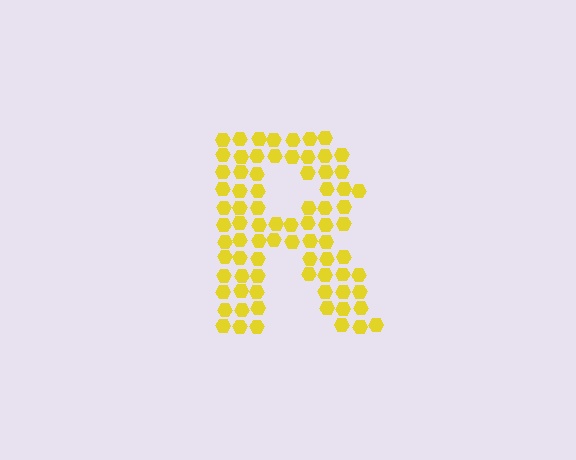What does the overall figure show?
The overall figure shows the letter R.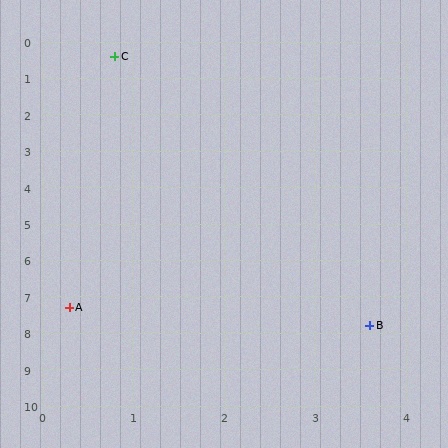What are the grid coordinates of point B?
Point B is at approximately (3.6, 7.8).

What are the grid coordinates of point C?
Point C is at approximately (0.8, 0.4).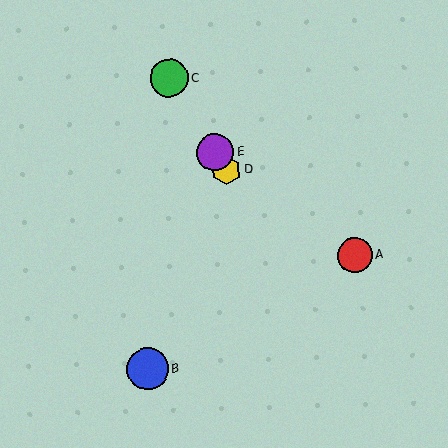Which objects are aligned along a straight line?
Objects C, D, E are aligned along a straight line.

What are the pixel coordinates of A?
Object A is at (355, 255).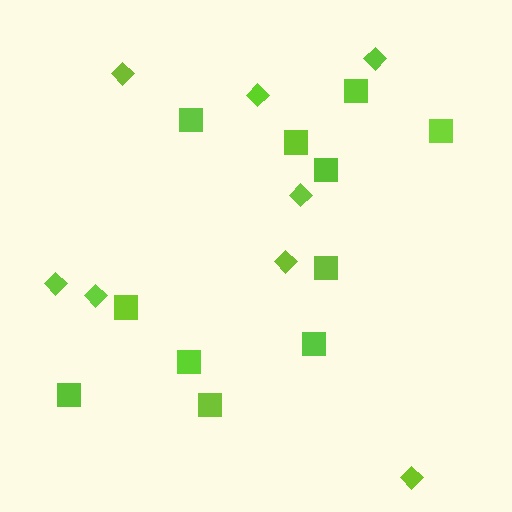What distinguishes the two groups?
There are 2 groups: one group of squares (11) and one group of diamonds (8).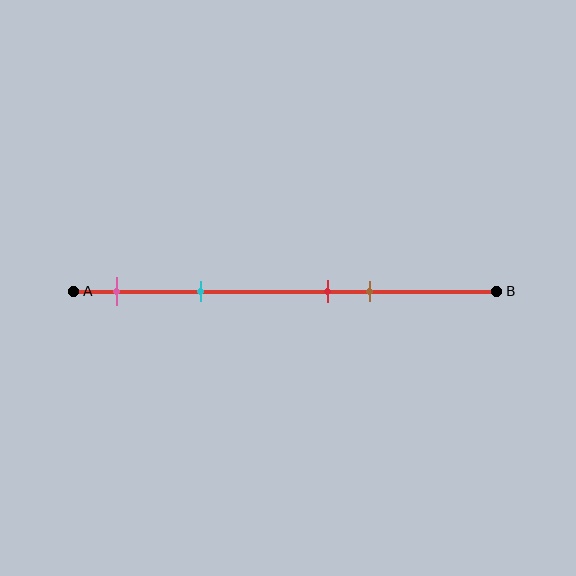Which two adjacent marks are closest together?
The red and brown marks are the closest adjacent pair.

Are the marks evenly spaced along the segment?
No, the marks are not evenly spaced.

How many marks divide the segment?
There are 4 marks dividing the segment.